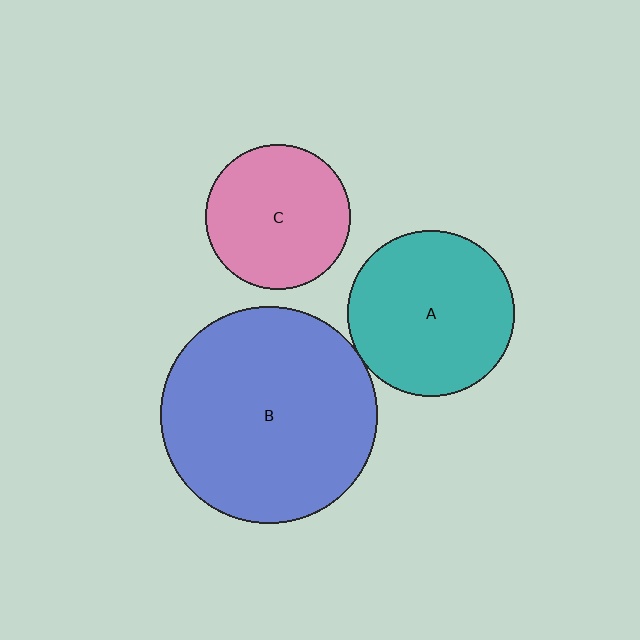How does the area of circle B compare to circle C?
Approximately 2.2 times.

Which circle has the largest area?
Circle B (blue).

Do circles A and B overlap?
Yes.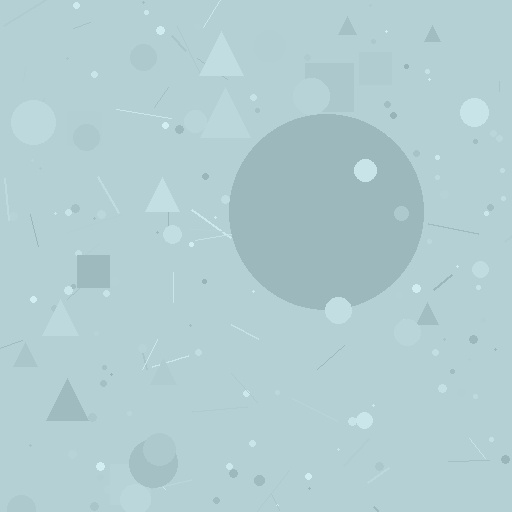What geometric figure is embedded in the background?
A circle is embedded in the background.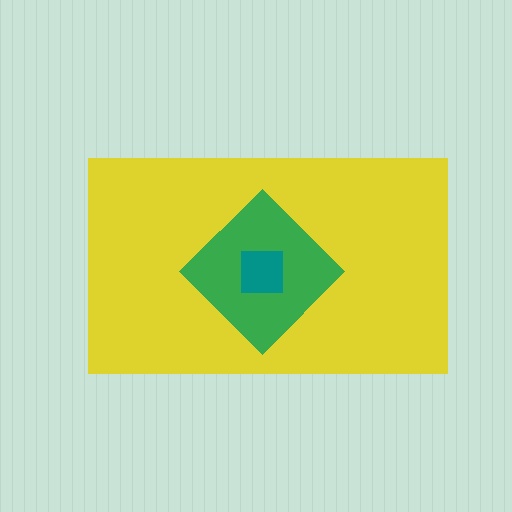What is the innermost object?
The teal square.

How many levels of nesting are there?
3.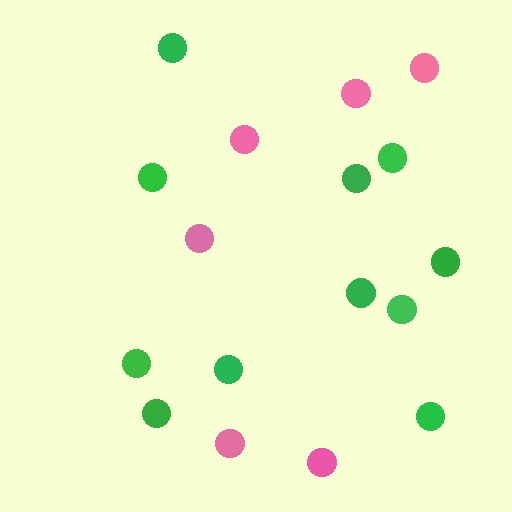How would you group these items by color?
There are 2 groups: one group of green circles (11) and one group of pink circles (6).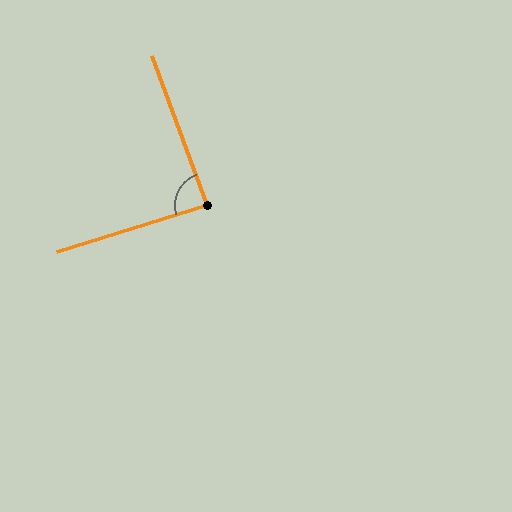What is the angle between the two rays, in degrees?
Approximately 87 degrees.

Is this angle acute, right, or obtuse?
It is approximately a right angle.